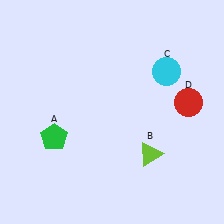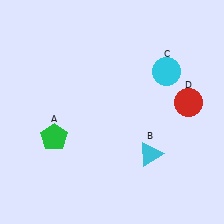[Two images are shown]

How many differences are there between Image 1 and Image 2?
There is 1 difference between the two images.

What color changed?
The triangle (B) changed from lime in Image 1 to cyan in Image 2.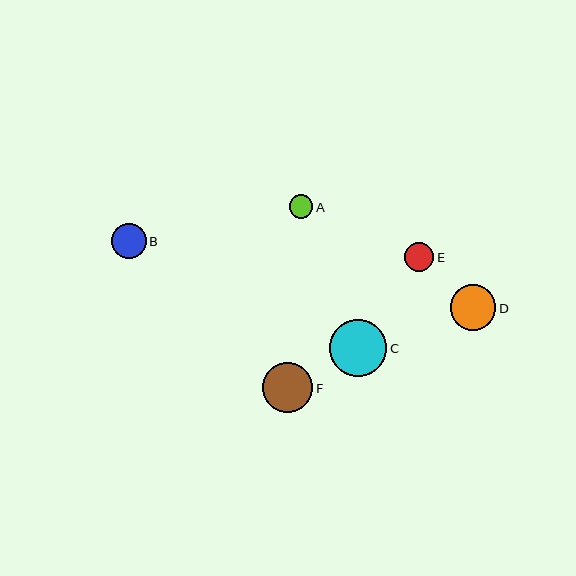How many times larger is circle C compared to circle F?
Circle C is approximately 1.1 times the size of circle F.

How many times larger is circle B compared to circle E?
Circle B is approximately 1.2 times the size of circle E.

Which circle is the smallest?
Circle A is the smallest with a size of approximately 24 pixels.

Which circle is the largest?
Circle C is the largest with a size of approximately 57 pixels.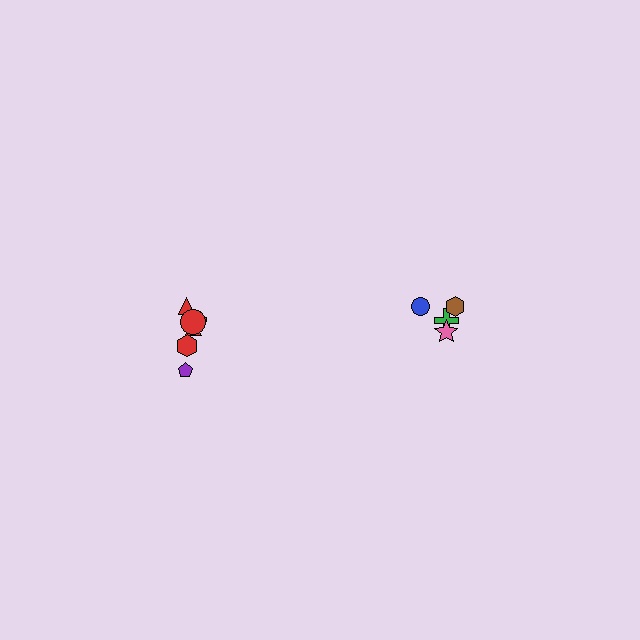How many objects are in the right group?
There are 4 objects.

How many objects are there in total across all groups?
There are 10 objects.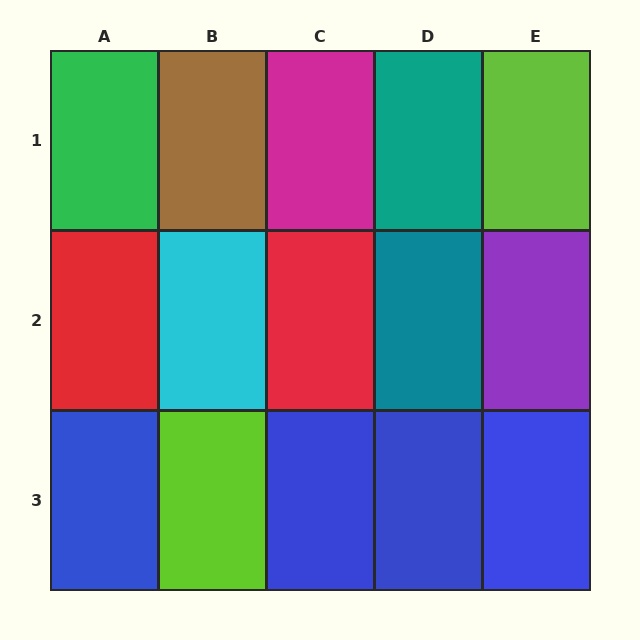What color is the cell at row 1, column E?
Lime.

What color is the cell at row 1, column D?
Teal.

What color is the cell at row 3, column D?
Blue.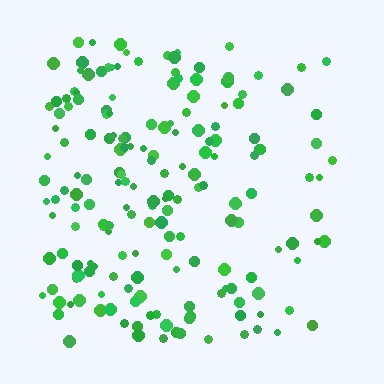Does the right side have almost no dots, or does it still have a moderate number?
Still a moderate number, just noticeably fewer than the left.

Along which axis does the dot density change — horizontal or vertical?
Horizontal.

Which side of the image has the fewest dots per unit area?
The right.